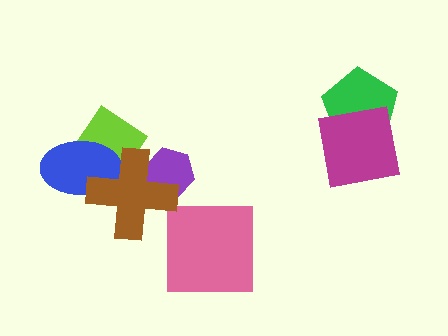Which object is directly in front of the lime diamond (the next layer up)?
The blue ellipse is directly in front of the lime diamond.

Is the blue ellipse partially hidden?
Yes, it is partially covered by another shape.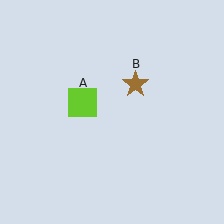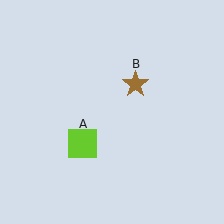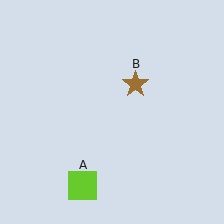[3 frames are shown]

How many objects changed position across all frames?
1 object changed position: lime square (object A).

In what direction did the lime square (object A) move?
The lime square (object A) moved down.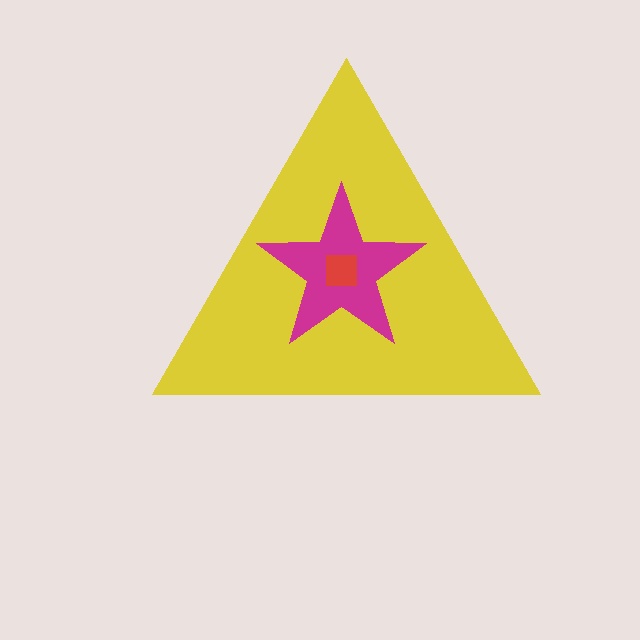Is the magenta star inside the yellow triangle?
Yes.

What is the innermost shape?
The red square.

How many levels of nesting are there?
3.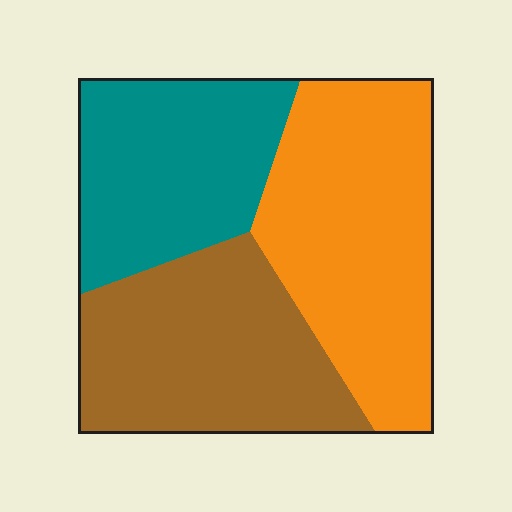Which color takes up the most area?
Orange, at roughly 40%.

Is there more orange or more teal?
Orange.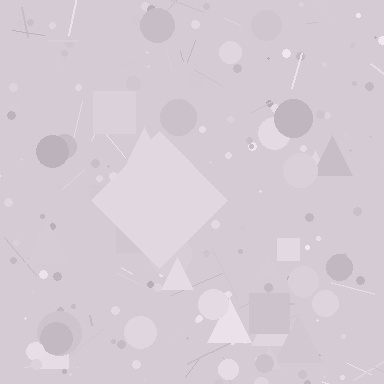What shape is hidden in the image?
A diamond is hidden in the image.